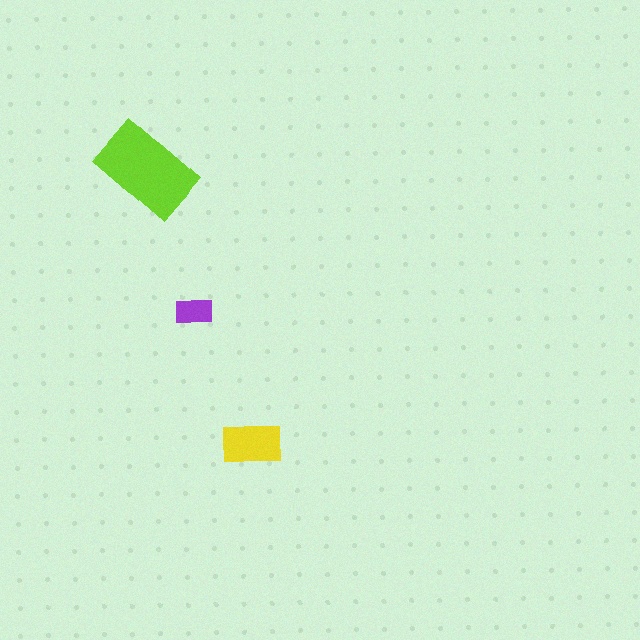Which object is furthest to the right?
The yellow rectangle is rightmost.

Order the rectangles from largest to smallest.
the lime one, the yellow one, the purple one.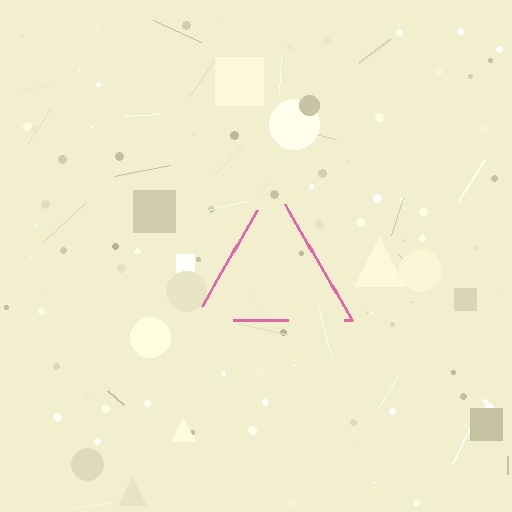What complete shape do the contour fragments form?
The contour fragments form a triangle.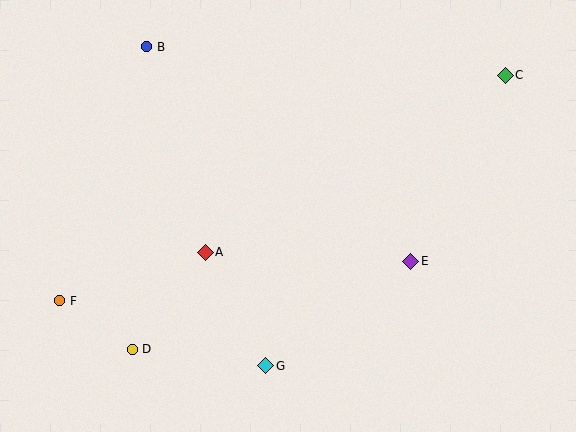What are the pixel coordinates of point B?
Point B is at (147, 47).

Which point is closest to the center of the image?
Point A at (205, 252) is closest to the center.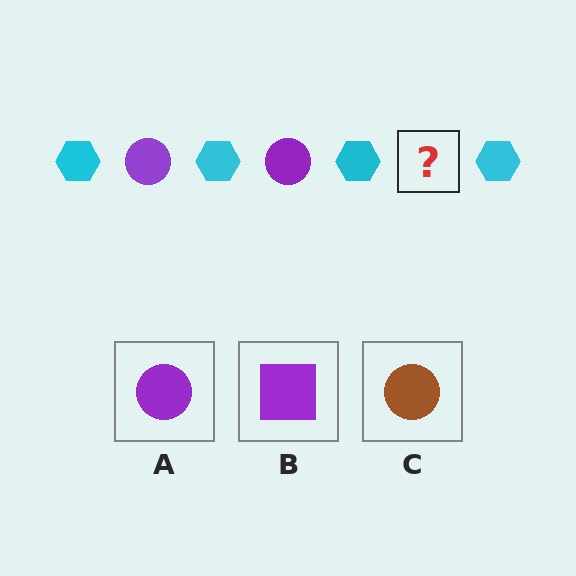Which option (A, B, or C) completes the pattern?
A.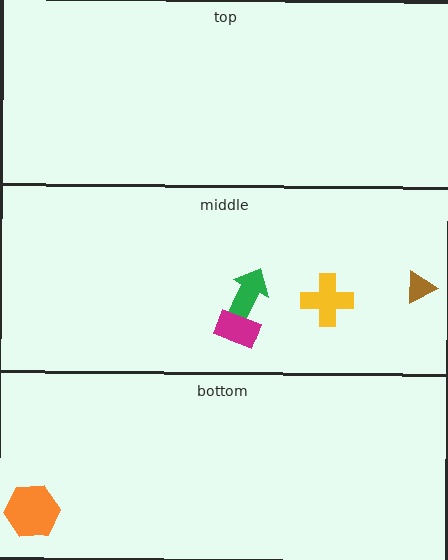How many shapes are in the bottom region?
1.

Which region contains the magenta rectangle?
The middle region.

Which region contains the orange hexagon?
The bottom region.